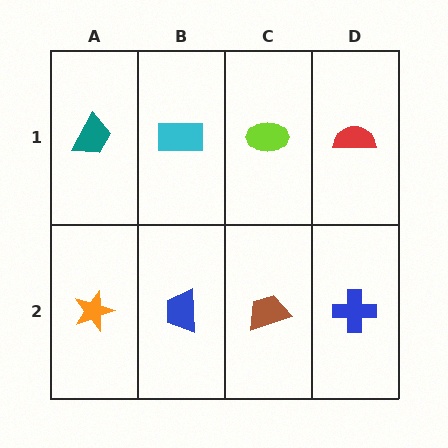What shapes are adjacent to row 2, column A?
A teal trapezoid (row 1, column A), a blue trapezoid (row 2, column B).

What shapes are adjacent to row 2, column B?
A cyan rectangle (row 1, column B), an orange star (row 2, column A), a brown trapezoid (row 2, column C).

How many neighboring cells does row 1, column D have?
2.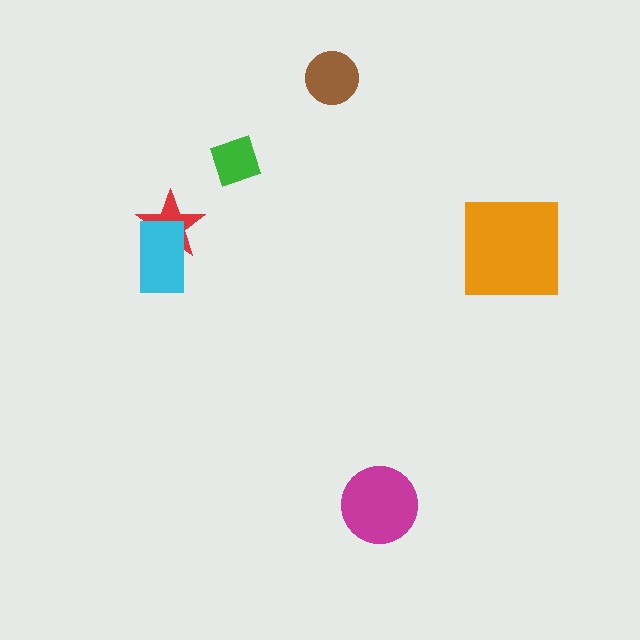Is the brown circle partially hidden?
No, no other shape covers it.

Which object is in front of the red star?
The cyan rectangle is in front of the red star.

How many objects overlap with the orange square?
0 objects overlap with the orange square.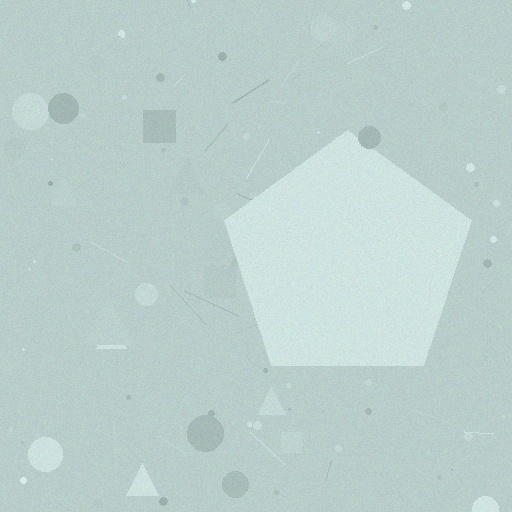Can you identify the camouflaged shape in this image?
The camouflaged shape is a pentagon.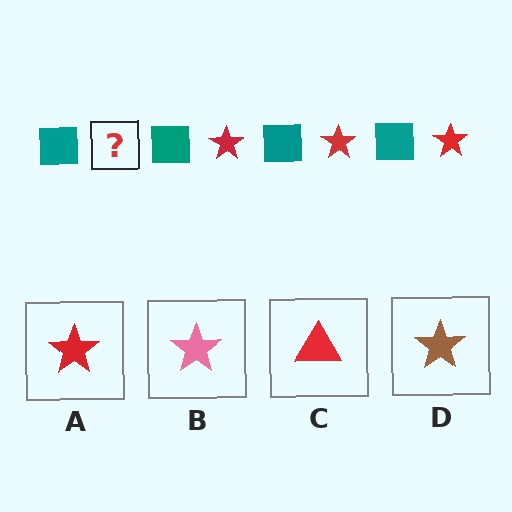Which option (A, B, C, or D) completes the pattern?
A.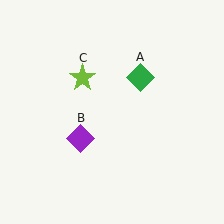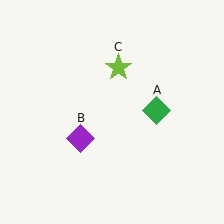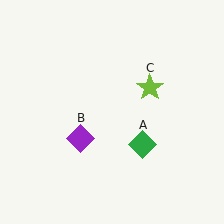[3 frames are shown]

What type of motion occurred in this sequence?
The green diamond (object A), lime star (object C) rotated clockwise around the center of the scene.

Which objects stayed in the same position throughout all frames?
Purple diamond (object B) remained stationary.